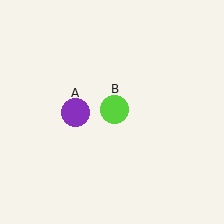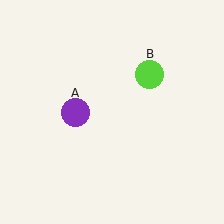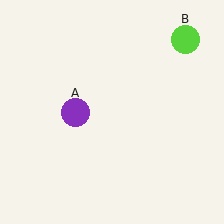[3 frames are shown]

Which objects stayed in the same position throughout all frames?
Purple circle (object A) remained stationary.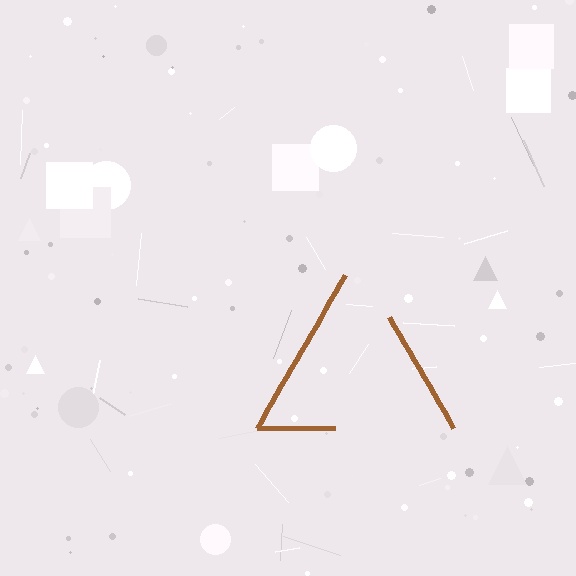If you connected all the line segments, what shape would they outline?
They would outline a triangle.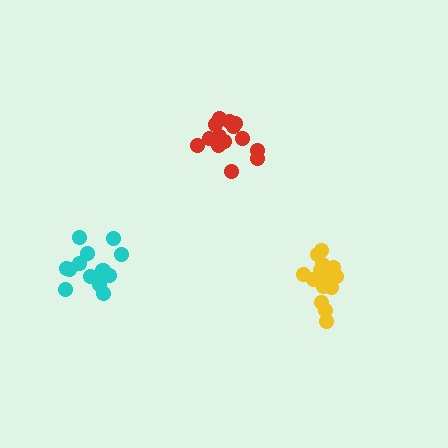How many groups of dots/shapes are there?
There are 3 groups.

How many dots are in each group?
Group 1: 18 dots, Group 2: 15 dots, Group 3: 15 dots (48 total).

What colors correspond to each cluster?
The clusters are colored: yellow, cyan, red.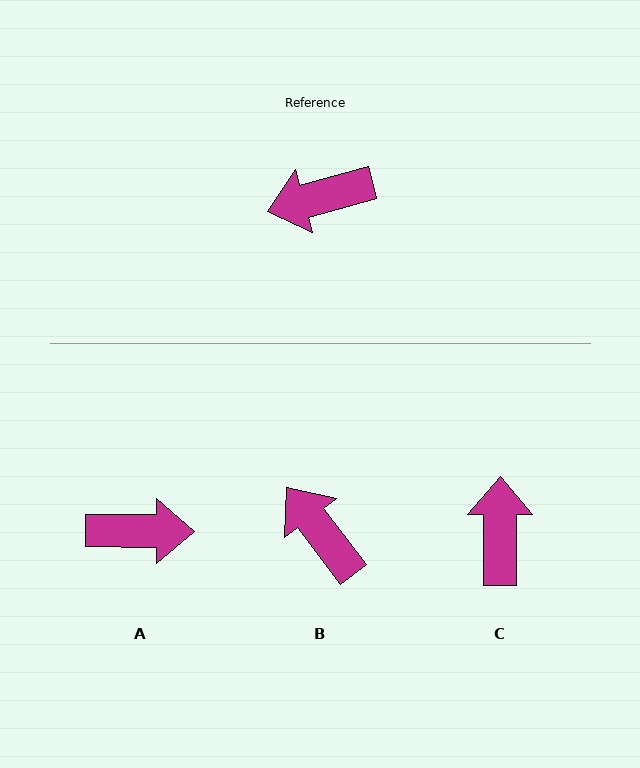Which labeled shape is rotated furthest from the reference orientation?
A, about 164 degrees away.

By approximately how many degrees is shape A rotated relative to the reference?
Approximately 164 degrees counter-clockwise.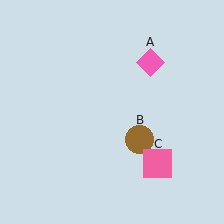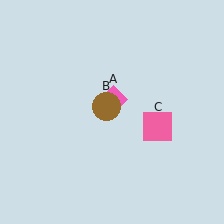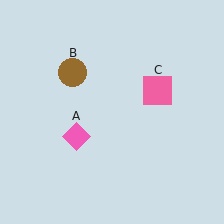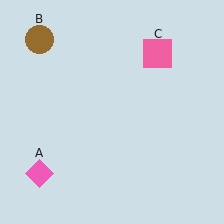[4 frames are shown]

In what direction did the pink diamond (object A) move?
The pink diamond (object A) moved down and to the left.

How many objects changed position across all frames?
3 objects changed position: pink diamond (object A), brown circle (object B), pink square (object C).